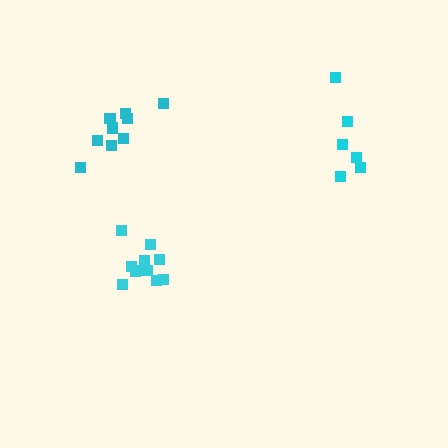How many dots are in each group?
Group 1: 9 dots, Group 2: 11 dots, Group 3: 6 dots (26 total).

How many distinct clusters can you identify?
There are 3 distinct clusters.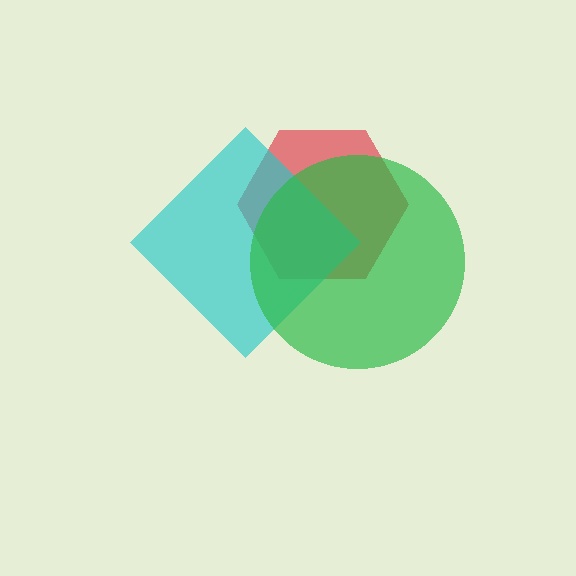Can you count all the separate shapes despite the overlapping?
Yes, there are 3 separate shapes.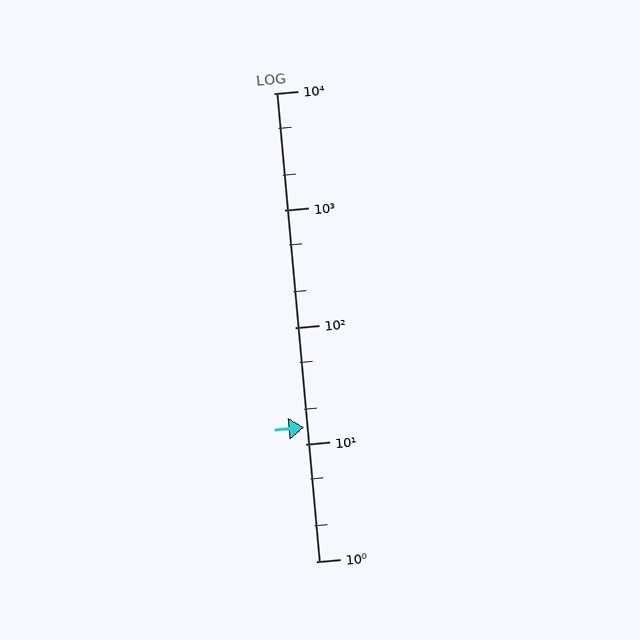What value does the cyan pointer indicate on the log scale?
The pointer indicates approximately 14.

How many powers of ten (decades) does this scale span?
The scale spans 4 decades, from 1 to 10000.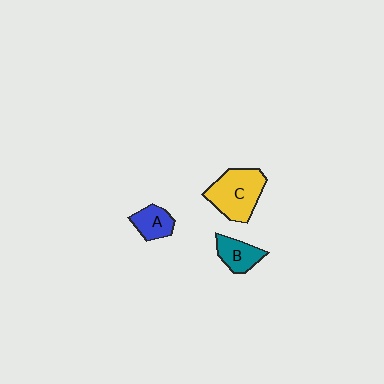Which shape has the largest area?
Shape C (yellow).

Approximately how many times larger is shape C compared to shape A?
Approximately 2.0 times.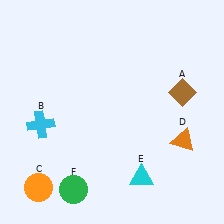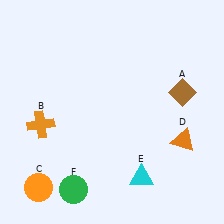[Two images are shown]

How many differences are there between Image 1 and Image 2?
There is 1 difference between the two images.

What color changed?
The cross (B) changed from cyan in Image 1 to orange in Image 2.